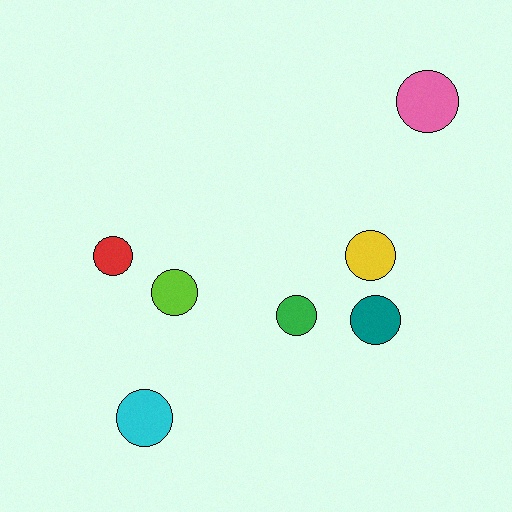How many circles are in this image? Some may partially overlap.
There are 7 circles.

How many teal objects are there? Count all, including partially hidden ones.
There is 1 teal object.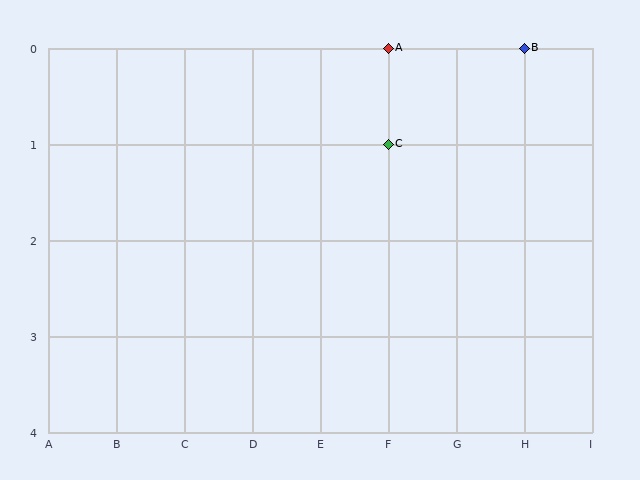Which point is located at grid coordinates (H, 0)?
Point B is at (H, 0).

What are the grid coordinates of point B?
Point B is at grid coordinates (H, 0).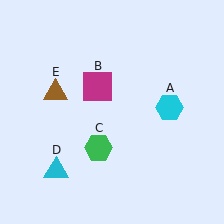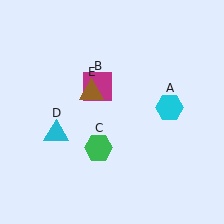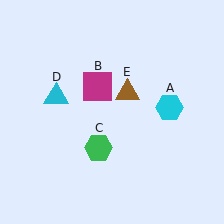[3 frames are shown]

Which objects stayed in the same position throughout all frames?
Cyan hexagon (object A) and magenta square (object B) and green hexagon (object C) remained stationary.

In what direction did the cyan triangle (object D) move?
The cyan triangle (object D) moved up.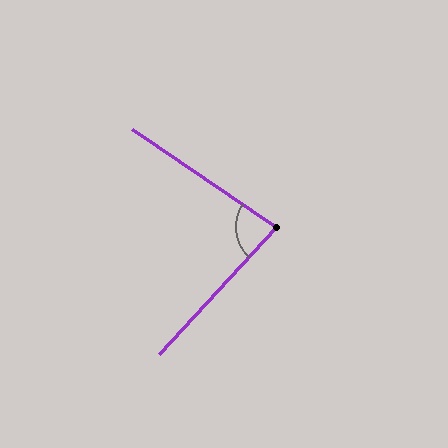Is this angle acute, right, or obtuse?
It is acute.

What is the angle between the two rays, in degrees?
Approximately 81 degrees.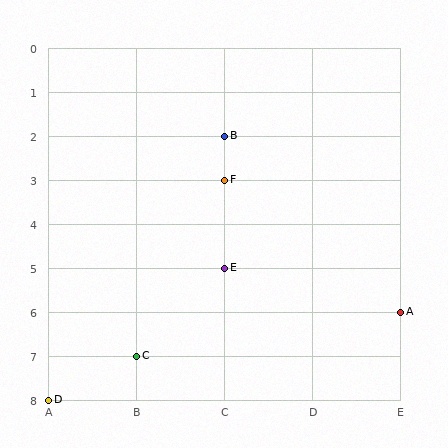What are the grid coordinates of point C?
Point C is at grid coordinates (B, 7).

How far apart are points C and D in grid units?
Points C and D are 1 column and 1 row apart (about 1.4 grid units diagonally).